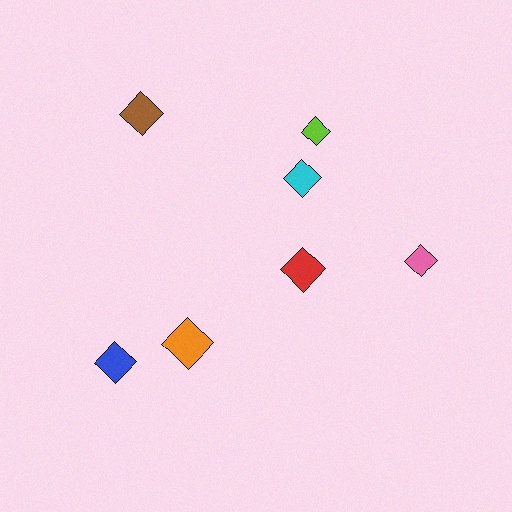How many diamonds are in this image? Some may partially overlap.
There are 7 diamonds.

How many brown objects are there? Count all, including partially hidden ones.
There is 1 brown object.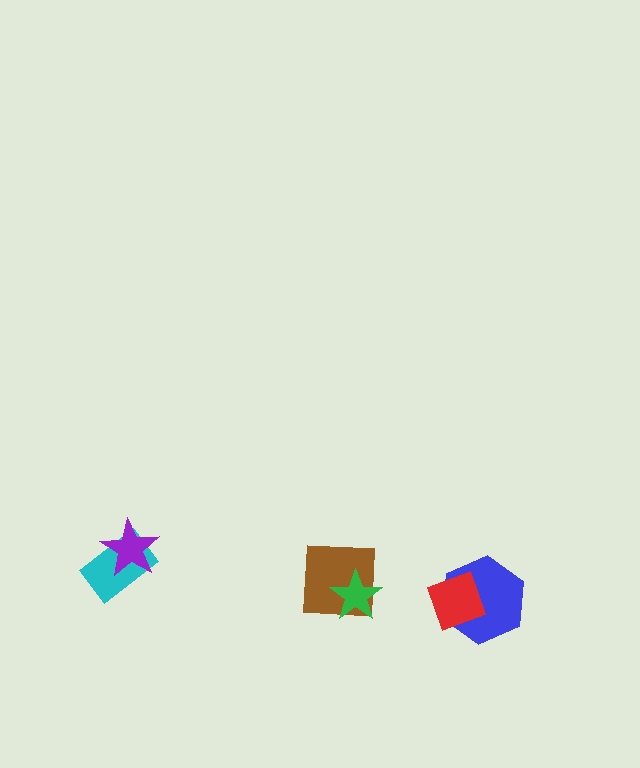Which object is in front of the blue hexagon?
The red diamond is in front of the blue hexagon.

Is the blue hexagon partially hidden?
Yes, it is partially covered by another shape.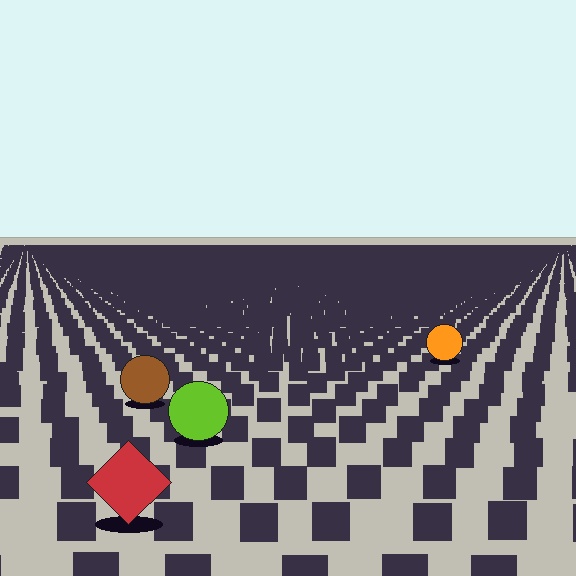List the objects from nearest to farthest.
From nearest to farthest: the red diamond, the lime circle, the brown circle, the orange circle.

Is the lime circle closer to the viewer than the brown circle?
Yes. The lime circle is closer — you can tell from the texture gradient: the ground texture is coarser near it.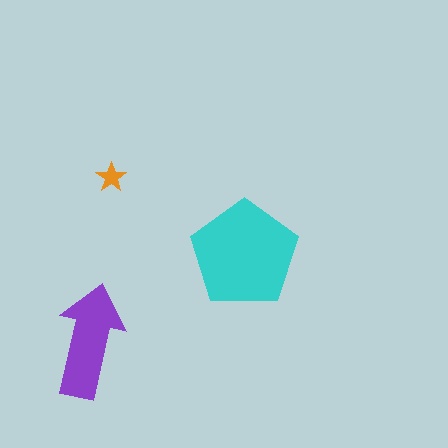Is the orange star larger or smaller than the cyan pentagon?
Smaller.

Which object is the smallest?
The orange star.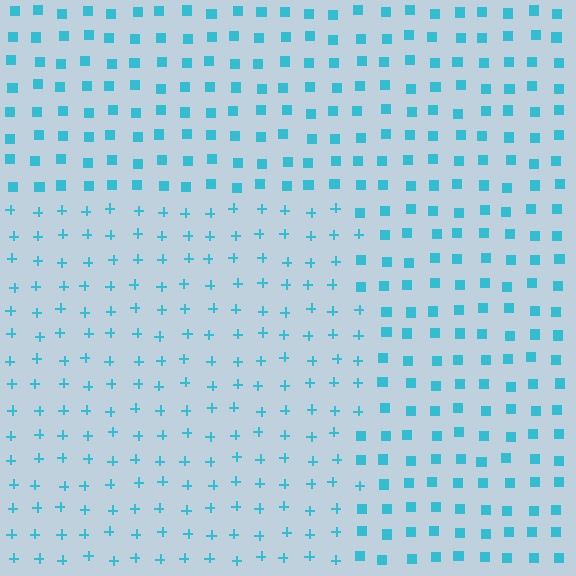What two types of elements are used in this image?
The image uses plus signs inside the rectangle region and squares outside it.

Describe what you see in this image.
The image is filled with small cyan elements arranged in a uniform grid. A rectangle-shaped region contains plus signs, while the surrounding area contains squares. The boundary is defined purely by the change in element shape.